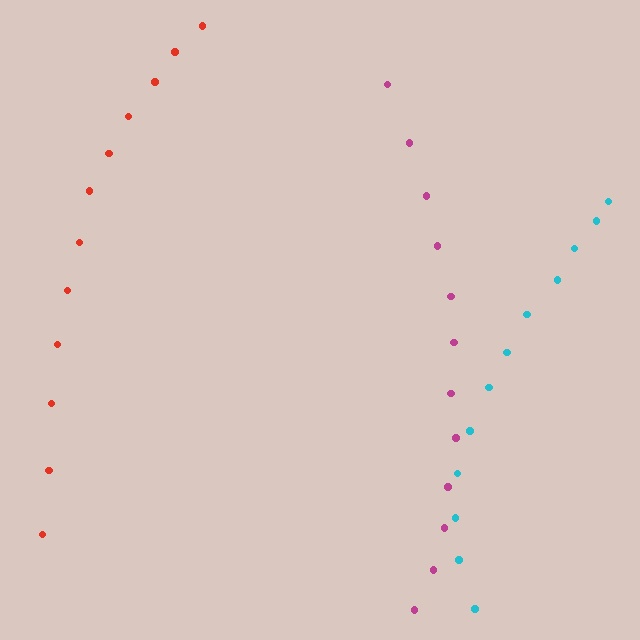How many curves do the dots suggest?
There are 3 distinct paths.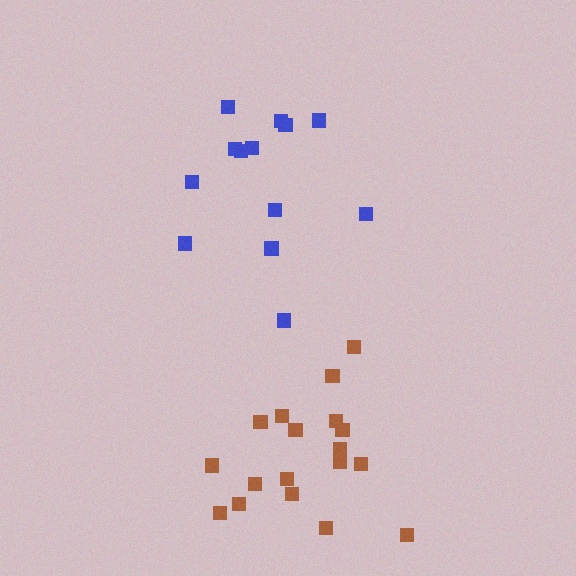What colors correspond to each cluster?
The clusters are colored: blue, brown.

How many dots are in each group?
Group 1: 13 dots, Group 2: 18 dots (31 total).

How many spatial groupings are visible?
There are 2 spatial groupings.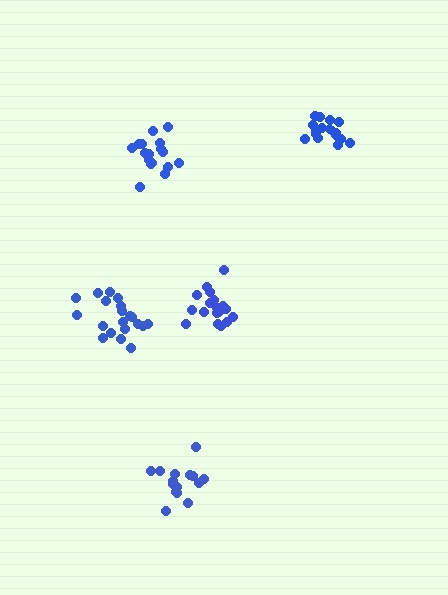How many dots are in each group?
Group 1: 18 dots, Group 2: 17 dots, Group 3: 20 dots, Group 4: 16 dots, Group 5: 18 dots (89 total).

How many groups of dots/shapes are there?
There are 5 groups.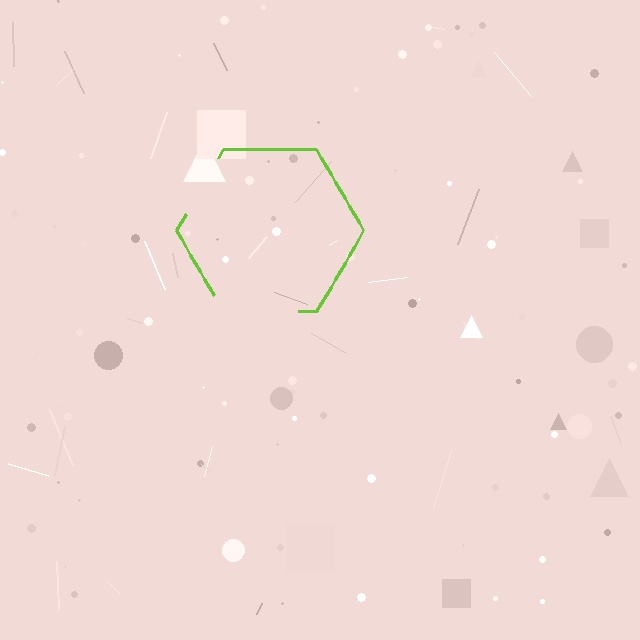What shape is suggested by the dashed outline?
The dashed outline suggests a hexagon.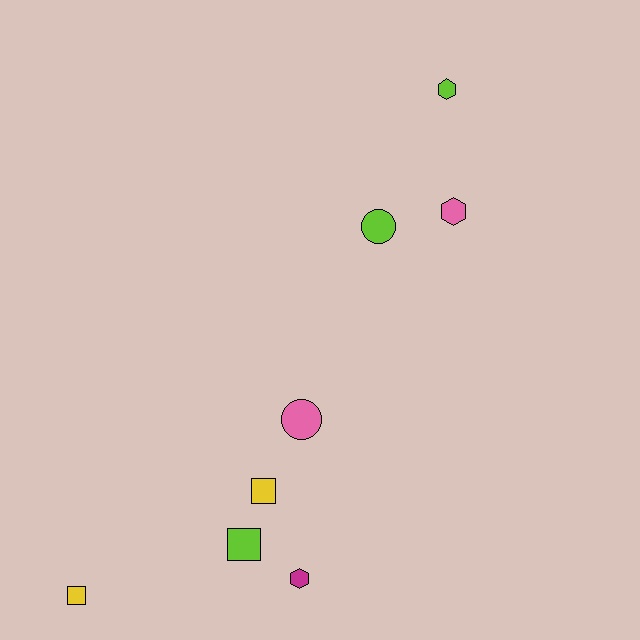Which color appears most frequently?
Lime, with 3 objects.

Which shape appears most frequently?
Hexagon, with 3 objects.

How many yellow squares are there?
There are 2 yellow squares.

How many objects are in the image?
There are 8 objects.